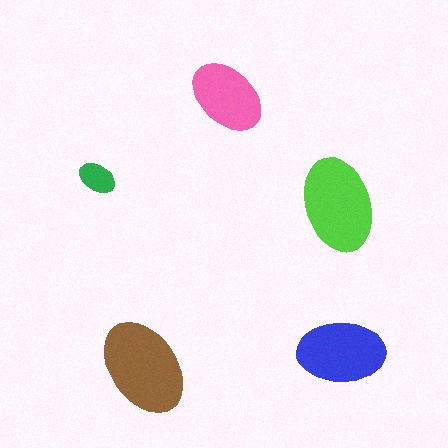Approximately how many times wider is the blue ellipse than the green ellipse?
About 2.5 times wider.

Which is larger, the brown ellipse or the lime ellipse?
The brown one.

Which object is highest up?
The pink ellipse is topmost.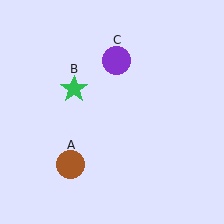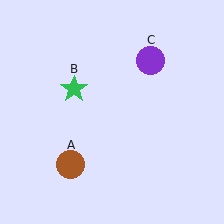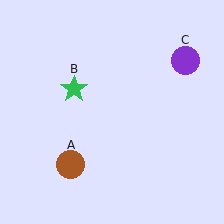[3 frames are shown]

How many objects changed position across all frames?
1 object changed position: purple circle (object C).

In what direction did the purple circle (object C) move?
The purple circle (object C) moved right.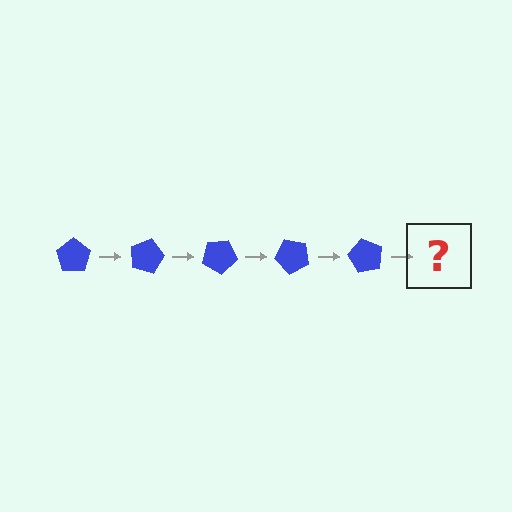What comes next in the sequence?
The next element should be a blue pentagon rotated 75 degrees.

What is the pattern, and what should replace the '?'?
The pattern is that the pentagon rotates 15 degrees each step. The '?' should be a blue pentagon rotated 75 degrees.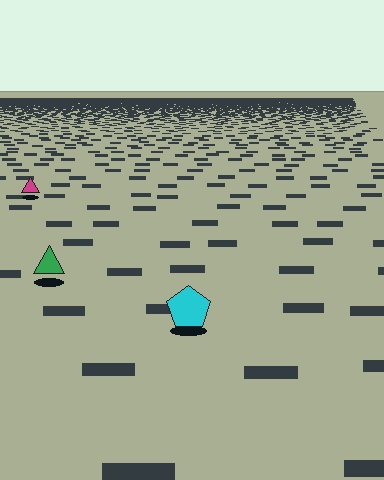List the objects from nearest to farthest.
From nearest to farthest: the cyan pentagon, the green triangle, the magenta triangle.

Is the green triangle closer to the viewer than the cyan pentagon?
No. The cyan pentagon is closer — you can tell from the texture gradient: the ground texture is coarser near it.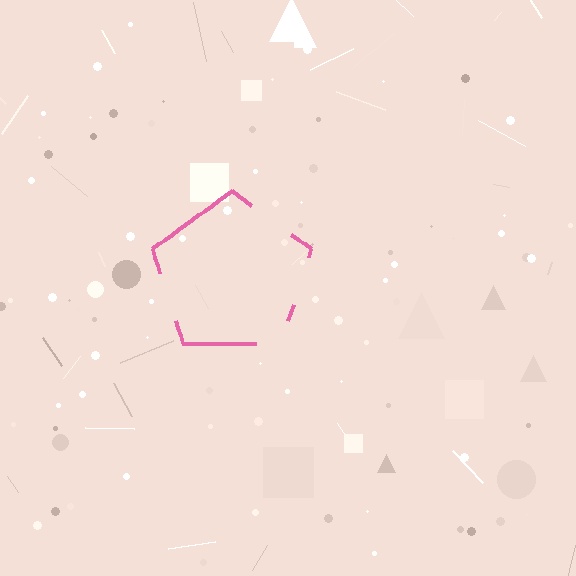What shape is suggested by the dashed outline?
The dashed outline suggests a pentagon.